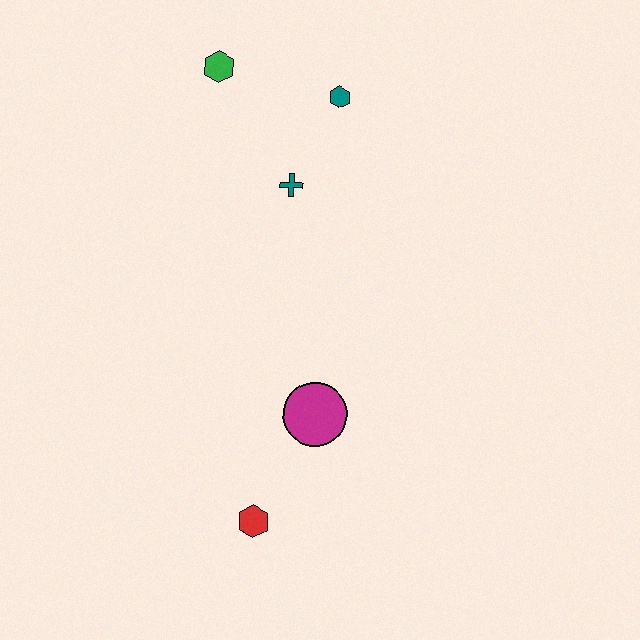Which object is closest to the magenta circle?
The red hexagon is closest to the magenta circle.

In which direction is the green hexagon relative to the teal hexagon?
The green hexagon is to the left of the teal hexagon.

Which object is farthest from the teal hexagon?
The red hexagon is farthest from the teal hexagon.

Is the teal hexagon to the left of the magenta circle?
No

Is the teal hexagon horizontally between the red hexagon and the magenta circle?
No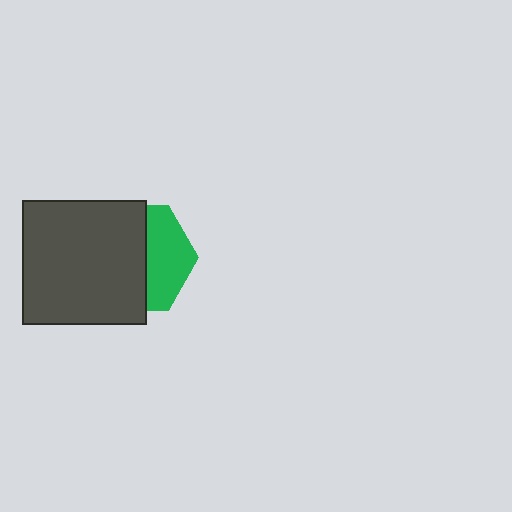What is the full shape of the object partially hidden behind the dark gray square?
The partially hidden object is a green hexagon.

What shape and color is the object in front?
The object in front is a dark gray square.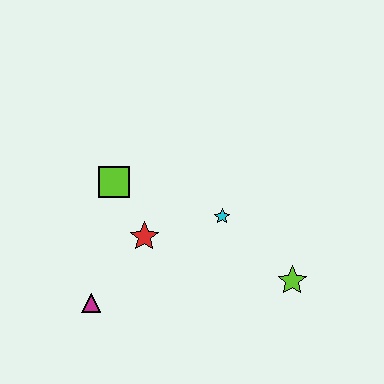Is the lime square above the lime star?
Yes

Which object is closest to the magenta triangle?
The red star is closest to the magenta triangle.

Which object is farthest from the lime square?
The lime star is farthest from the lime square.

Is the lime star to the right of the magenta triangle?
Yes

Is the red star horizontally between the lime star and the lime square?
Yes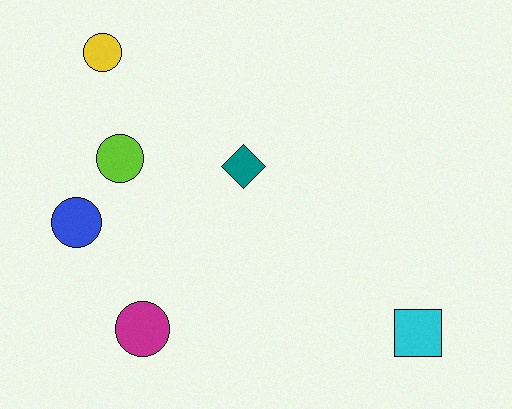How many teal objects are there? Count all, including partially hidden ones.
There is 1 teal object.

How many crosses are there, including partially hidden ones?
There are no crosses.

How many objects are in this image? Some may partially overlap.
There are 6 objects.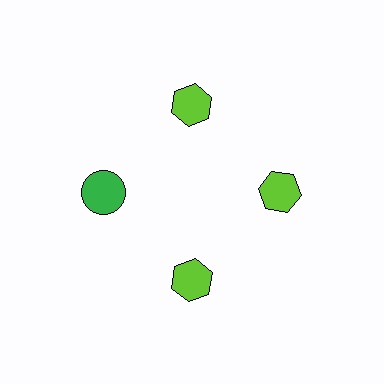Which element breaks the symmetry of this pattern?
The green circle at roughly the 9 o'clock position breaks the symmetry. All other shapes are lime hexagons.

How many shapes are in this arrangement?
There are 4 shapes arranged in a ring pattern.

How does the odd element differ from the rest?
It differs in both color (green instead of lime) and shape (circle instead of hexagon).